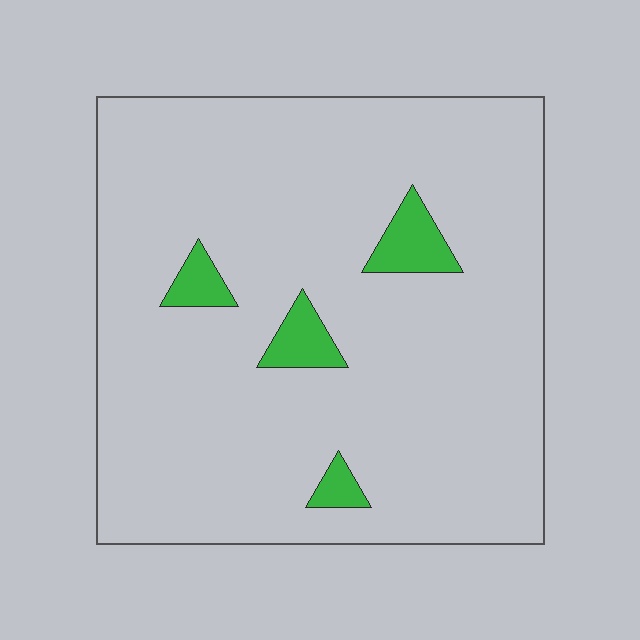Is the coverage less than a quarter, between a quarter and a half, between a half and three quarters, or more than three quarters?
Less than a quarter.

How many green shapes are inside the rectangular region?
4.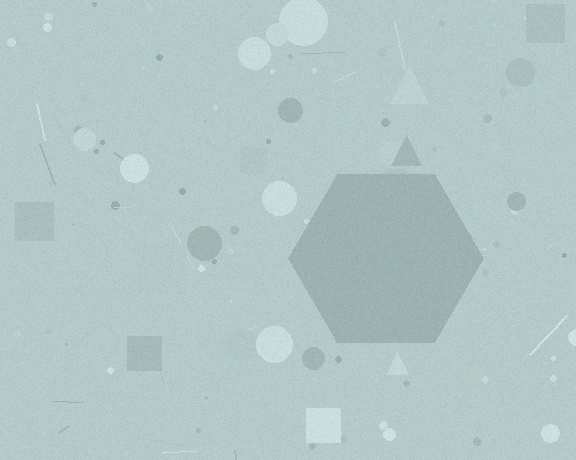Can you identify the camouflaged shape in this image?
The camouflaged shape is a hexagon.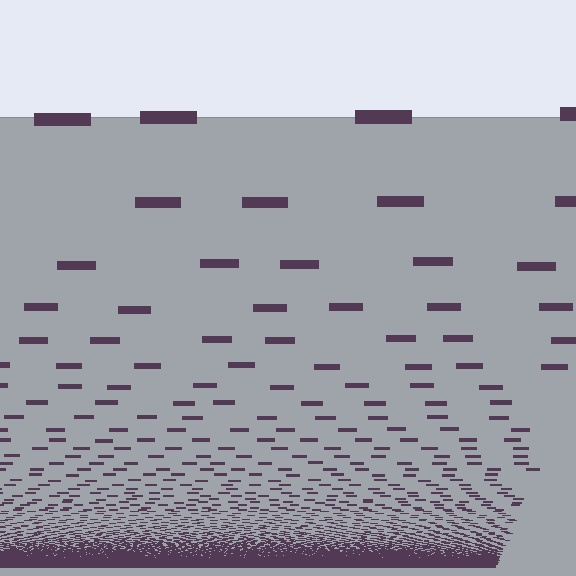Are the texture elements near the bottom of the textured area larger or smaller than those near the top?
Smaller. The gradient is inverted — elements near the bottom are smaller and denser.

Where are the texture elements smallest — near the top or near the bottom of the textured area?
Near the bottom.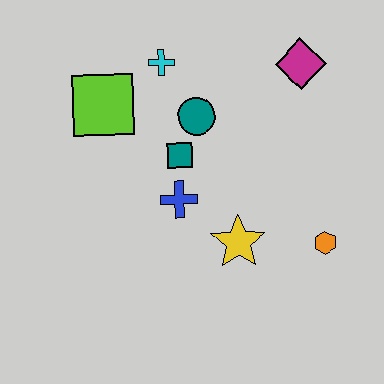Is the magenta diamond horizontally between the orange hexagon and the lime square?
Yes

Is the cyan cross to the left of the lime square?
No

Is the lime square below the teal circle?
No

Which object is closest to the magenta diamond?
The teal circle is closest to the magenta diamond.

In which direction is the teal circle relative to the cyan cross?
The teal circle is below the cyan cross.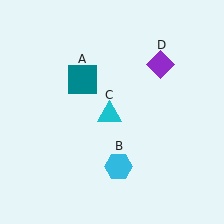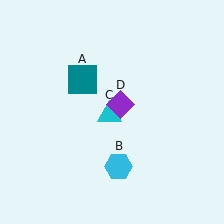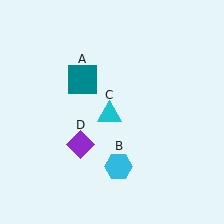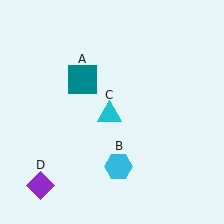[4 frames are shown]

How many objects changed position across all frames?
1 object changed position: purple diamond (object D).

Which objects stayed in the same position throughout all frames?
Teal square (object A) and cyan hexagon (object B) and cyan triangle (object C) remained stationary.